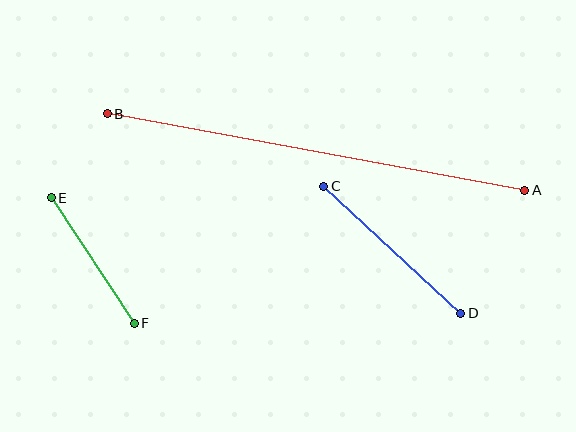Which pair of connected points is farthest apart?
Points A and B are farthest apart.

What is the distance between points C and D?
The distance is approximately 187 pixels.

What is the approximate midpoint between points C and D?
The midpoint is at approximately (392, 250) pixels.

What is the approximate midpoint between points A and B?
The midpoint is at approximately (316, 152) pixels.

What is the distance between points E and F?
The distance is approximately 150 pixels.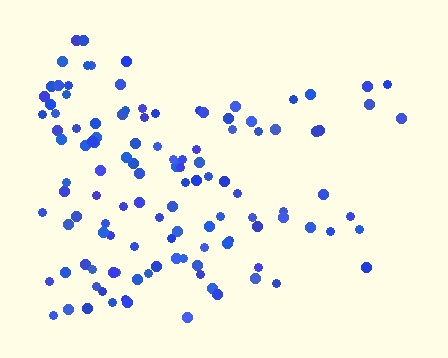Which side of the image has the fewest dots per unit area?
The right.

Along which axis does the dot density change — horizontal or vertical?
Horizontal.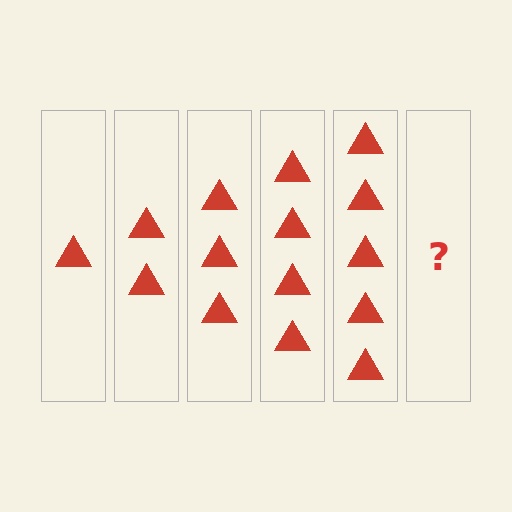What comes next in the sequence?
The next element should be 6 triangles.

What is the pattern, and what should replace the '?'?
The pattern is that each step adds one more triangle. The '?' should be 6 triangles.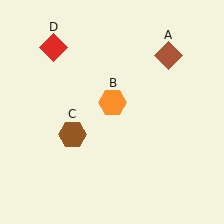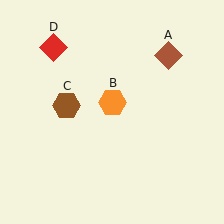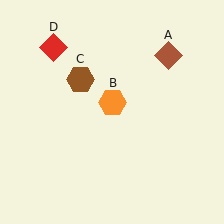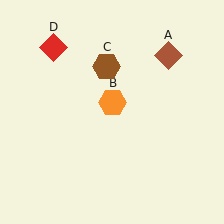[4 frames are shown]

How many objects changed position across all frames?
1 object changed position: brown hexagon (object C).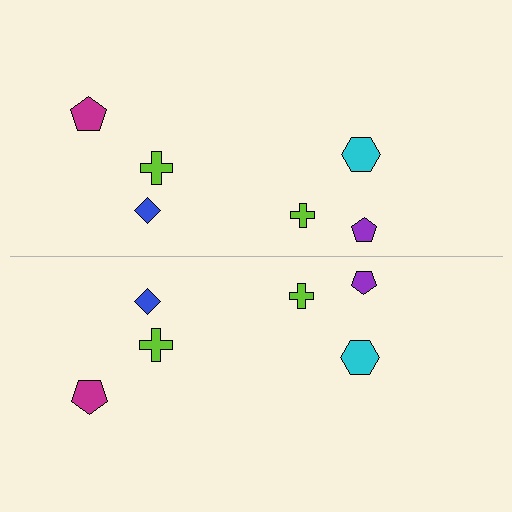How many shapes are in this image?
There are 12 shapes in this image.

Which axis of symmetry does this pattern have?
The pattern has a horizontal axis of symmetry running through the center of the image.